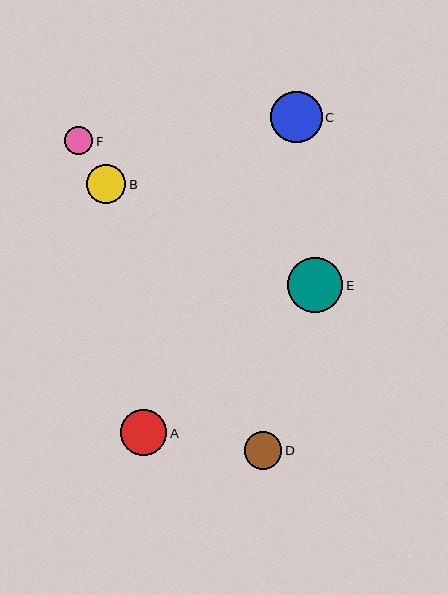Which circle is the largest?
Circle E is the largest with a size of approximately 55 pixels.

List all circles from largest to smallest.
From largest to smallest: E, C, A, B, D, F.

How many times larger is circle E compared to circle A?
Circle E is approximately 1.2 times the size of circle A.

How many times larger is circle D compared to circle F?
Circle D is approximately 1.3 times the size of circle F.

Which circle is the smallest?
Circle F is the smallest with a size of approximately 28 pixels.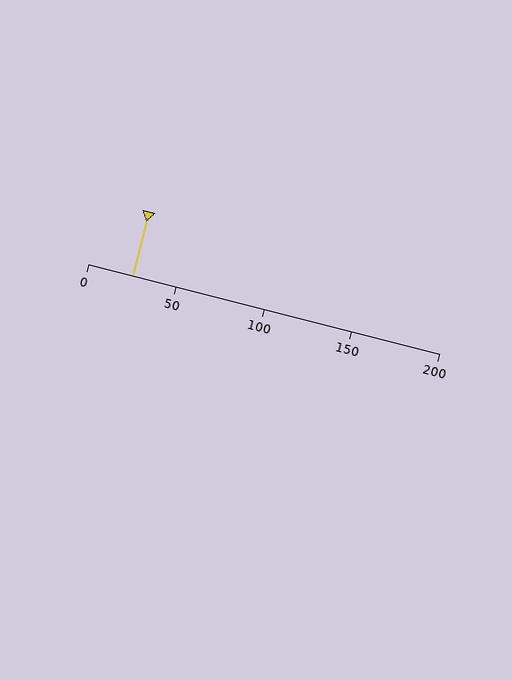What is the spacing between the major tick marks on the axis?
The major ticks are spaced 50 apart.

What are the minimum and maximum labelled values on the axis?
The axis runs from 0 to 200.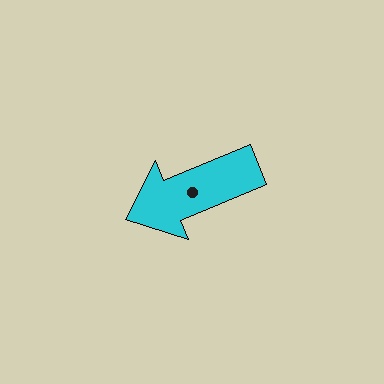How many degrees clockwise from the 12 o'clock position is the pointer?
Approximately 248 degrees.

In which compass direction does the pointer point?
West.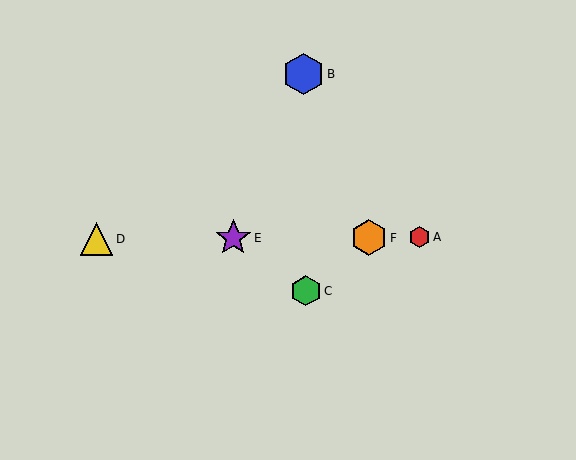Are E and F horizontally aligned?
Yes, both are at y≈238.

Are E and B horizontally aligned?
No, E is at y≈238 and B is at y≈74.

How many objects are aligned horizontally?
4 objects (A, D, E, F) are aligned horizontally.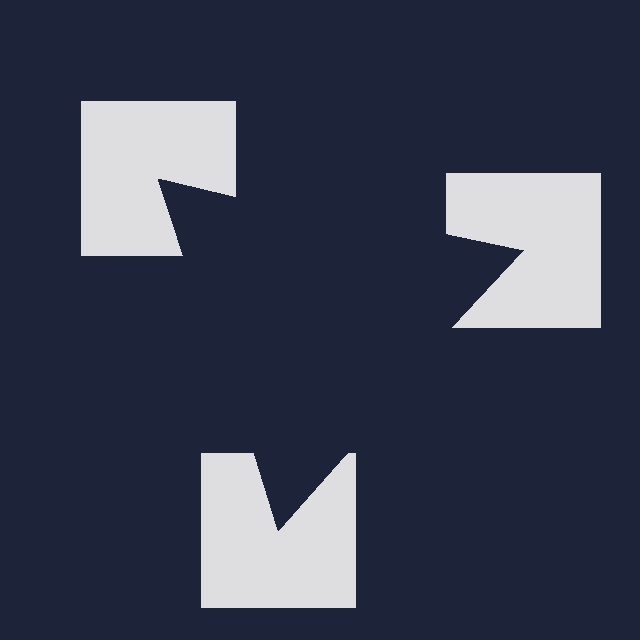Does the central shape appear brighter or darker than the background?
It typically appears slightly darker than the background, even though no actual brightness change is drawn.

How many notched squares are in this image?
There are 3 — one at each vertex of the illusory triangle.